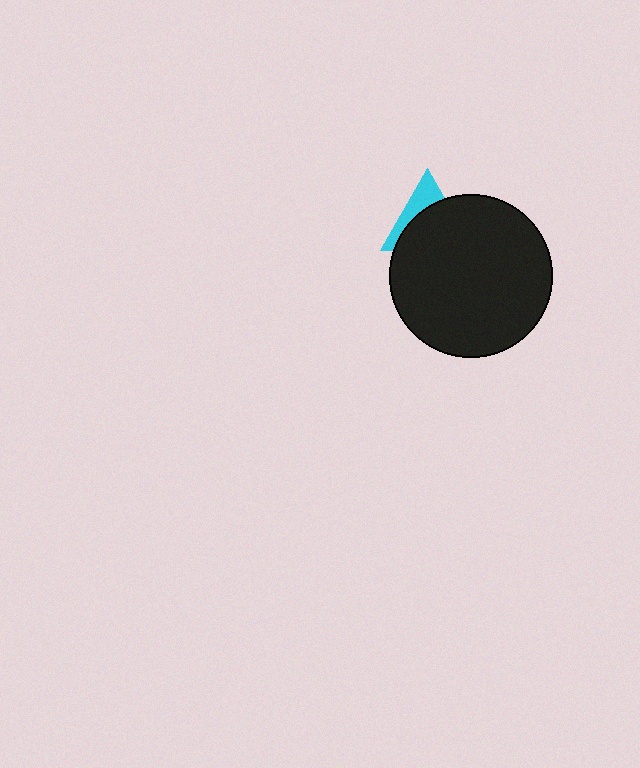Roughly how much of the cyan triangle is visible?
A small part of it is visible (roughly 34%).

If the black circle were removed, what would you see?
You would see the complete cyan triangle.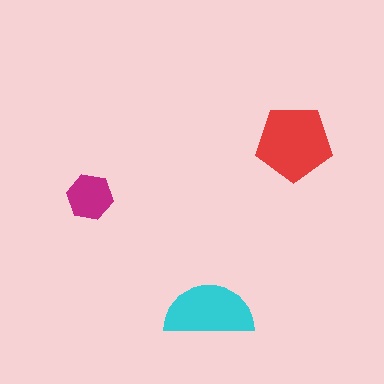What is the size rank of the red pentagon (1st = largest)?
1st.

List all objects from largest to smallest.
The red pentagon, the cyan semicircle, the magenta hexagon.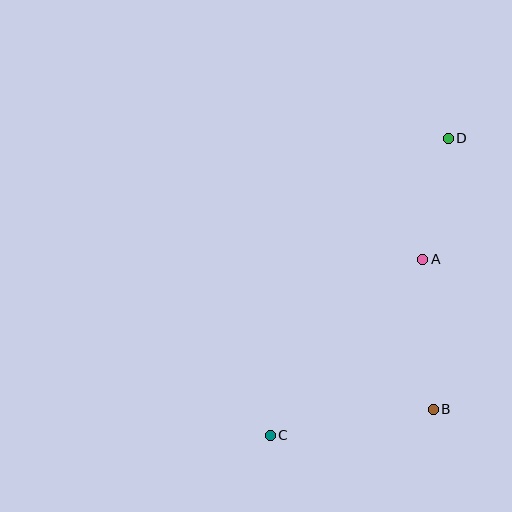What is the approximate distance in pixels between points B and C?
The distance between B and C is approximately 165 pixels.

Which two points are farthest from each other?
Points C and D are farthest from each other.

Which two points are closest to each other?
Points A and D are closest to each other.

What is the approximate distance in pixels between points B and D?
The distance between B and D is approximately 272 pixels.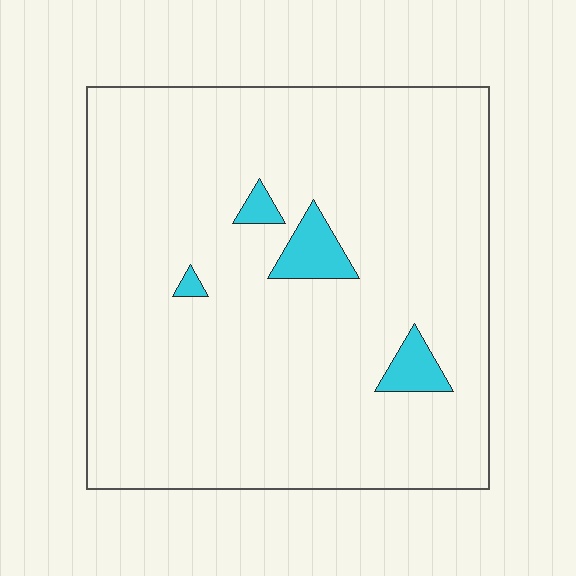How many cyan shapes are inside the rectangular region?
4.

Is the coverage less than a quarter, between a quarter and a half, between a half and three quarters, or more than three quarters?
Less than a quarter.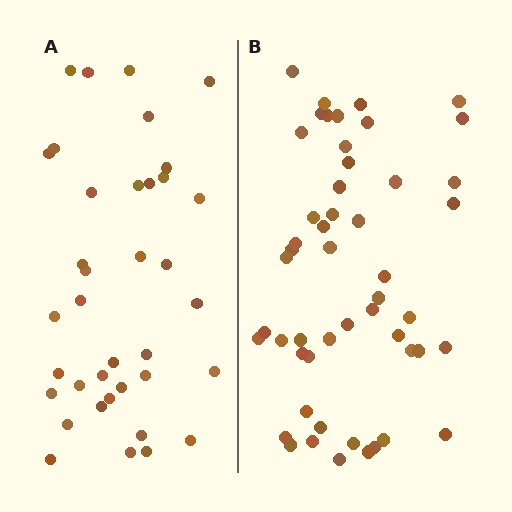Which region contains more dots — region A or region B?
Region B (the right region) has more dots.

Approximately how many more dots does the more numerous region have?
Region B has approximately 15 more dots than region A.